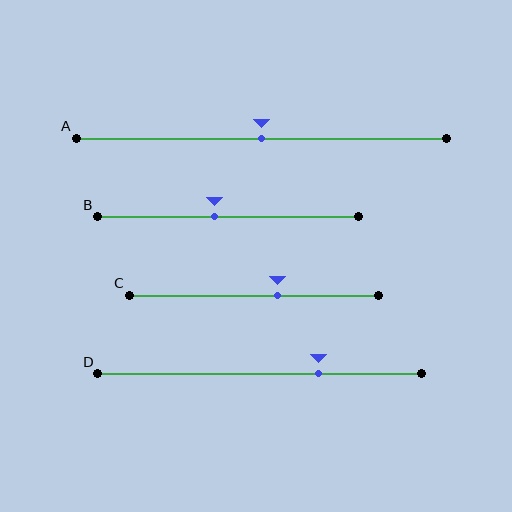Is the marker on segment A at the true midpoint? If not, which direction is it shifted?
Yes, the marker on segment A is at the true midpoint.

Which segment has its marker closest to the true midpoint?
Segment A has its marker closest to the true midpoint.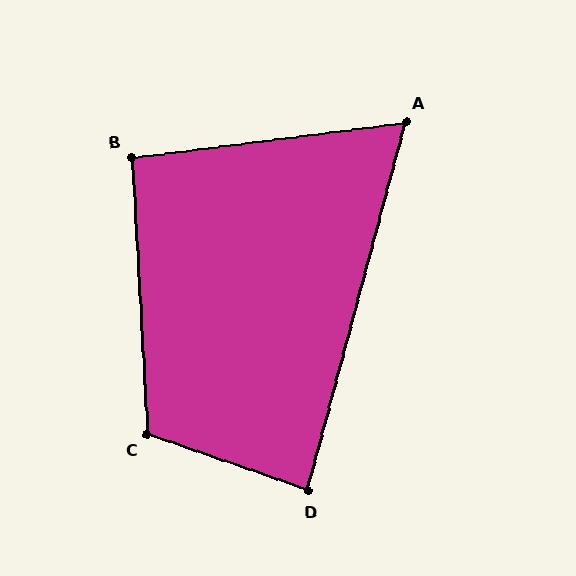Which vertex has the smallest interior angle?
A, at approximately 68 degrees.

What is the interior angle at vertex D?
Approximately 86 degrees (approximately right).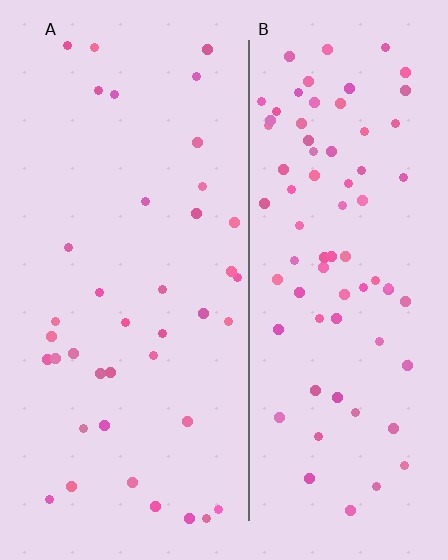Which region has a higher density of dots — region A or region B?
B (the right).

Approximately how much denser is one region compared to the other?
Approximately 2.0× — region B over region A.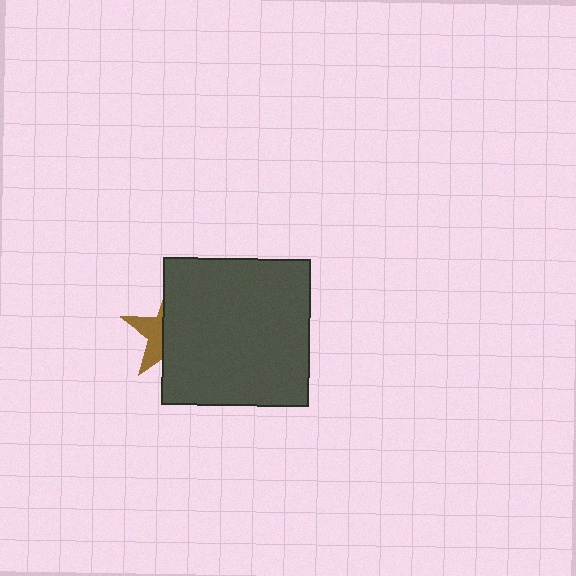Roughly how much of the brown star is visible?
A small part of it is visible (roughly 38%).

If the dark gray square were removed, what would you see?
You would see the complete brown star.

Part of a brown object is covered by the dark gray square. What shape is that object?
It is a star.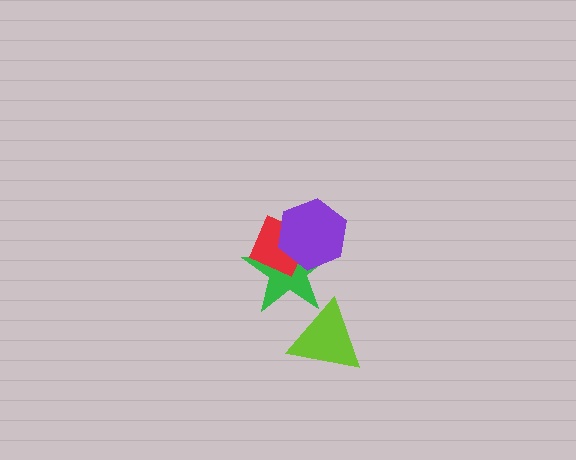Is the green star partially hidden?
Yes, it is partially covered by another shape.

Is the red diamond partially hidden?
Yes, it is partially covered by another shape.